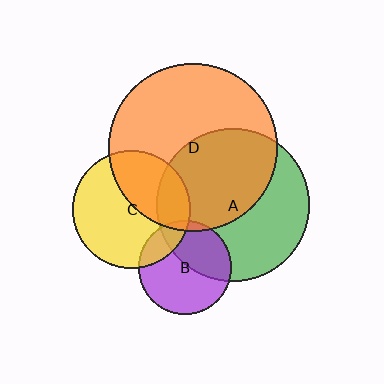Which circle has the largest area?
Circle D (orange).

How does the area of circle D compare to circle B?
Approximately 3.3 times.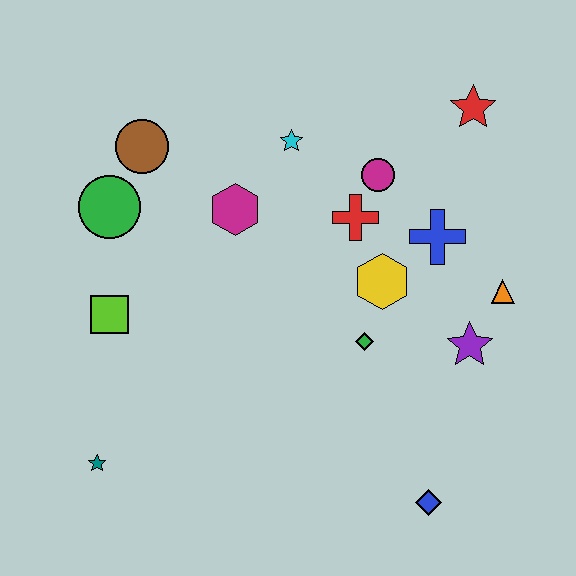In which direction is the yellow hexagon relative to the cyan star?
The yellow hexagon is below the cyan star.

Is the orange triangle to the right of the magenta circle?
Yes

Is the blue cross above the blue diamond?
Yes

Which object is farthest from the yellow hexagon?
The teal star is farthest from the yellow hexagon.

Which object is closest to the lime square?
The green circle is closest to the lime square.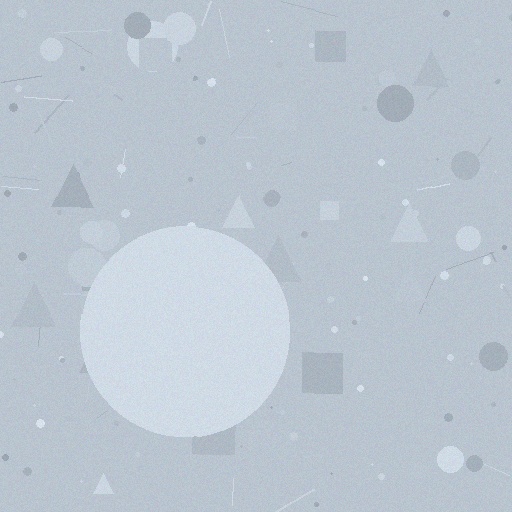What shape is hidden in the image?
A circle is hidden in the image.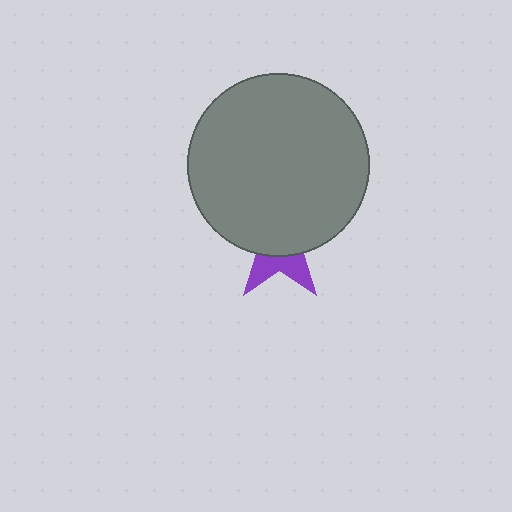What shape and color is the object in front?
The object in front is a gray circle.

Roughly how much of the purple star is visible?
A small part of it is visible (roughly 33%).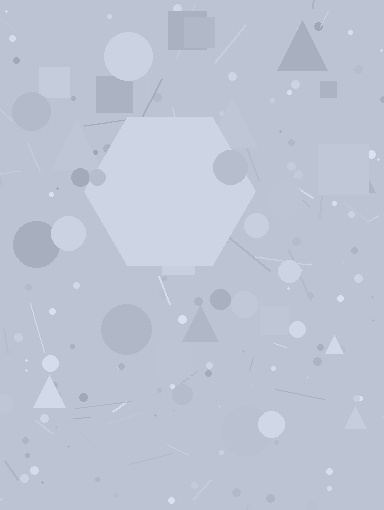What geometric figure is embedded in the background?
A hexagon is embedded in the background.